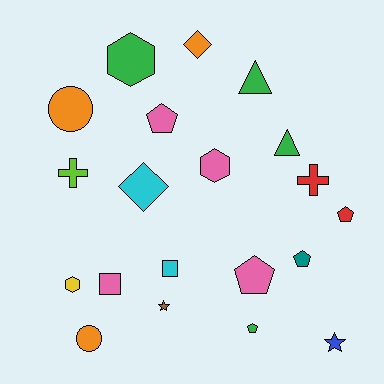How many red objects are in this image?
There are 2 red objects.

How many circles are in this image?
There are 2 circles.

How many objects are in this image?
There are 20 objects.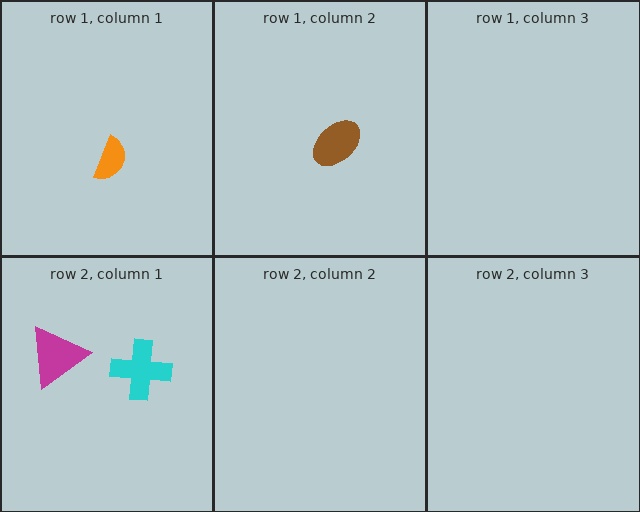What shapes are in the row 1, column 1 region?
The orange semicircle.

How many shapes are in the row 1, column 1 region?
1.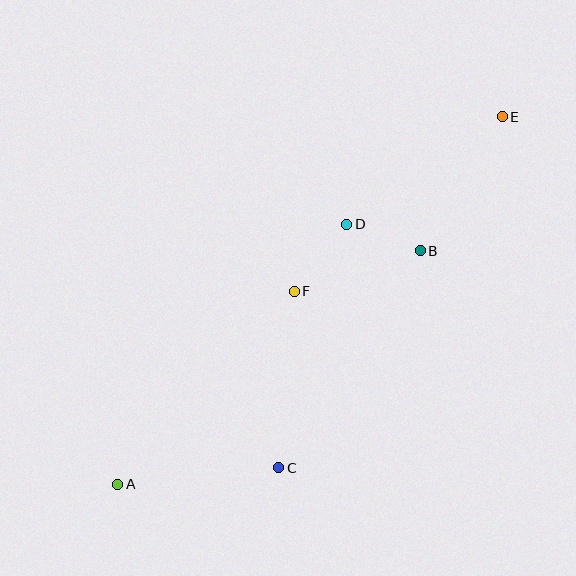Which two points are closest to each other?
Points B and D are closest to each other.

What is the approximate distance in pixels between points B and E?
The distance between B and E is approximately 157 pixels.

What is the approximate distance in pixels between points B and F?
The distance between B and F is approximately 133 pixels.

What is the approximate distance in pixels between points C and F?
The distance between C and F is approximately 177 pixels.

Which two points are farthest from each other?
Points A and E are farthest from each other.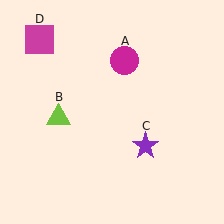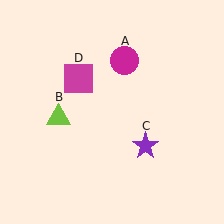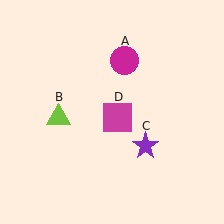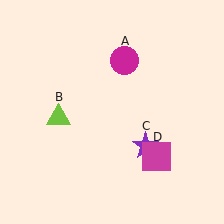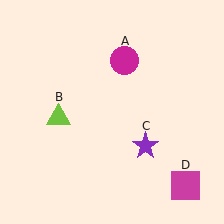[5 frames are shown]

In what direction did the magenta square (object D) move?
The magenta square (object D) moved down and to the right.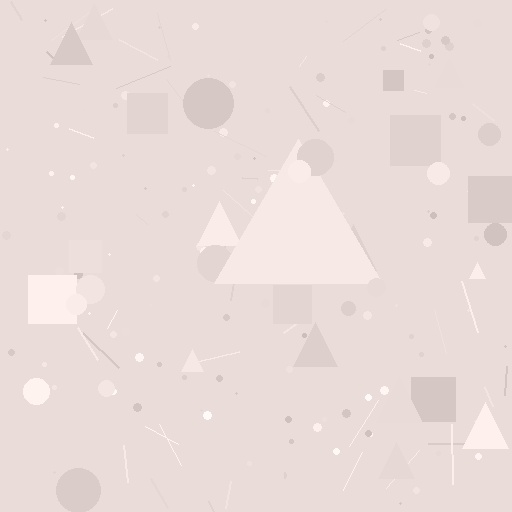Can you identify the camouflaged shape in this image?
The camouflaged shape is a triangle.